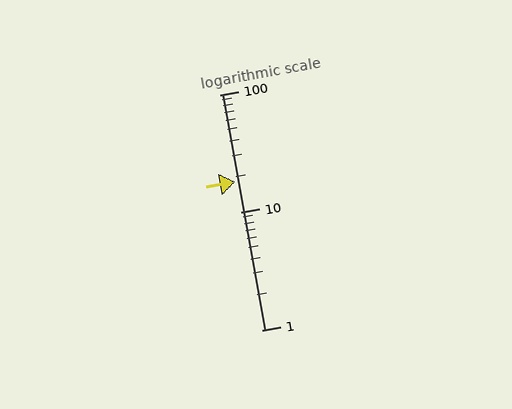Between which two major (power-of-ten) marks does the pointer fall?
The pointer is between 10 and 100.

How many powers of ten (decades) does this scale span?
The scale spans 2 decades, from 1 to 100.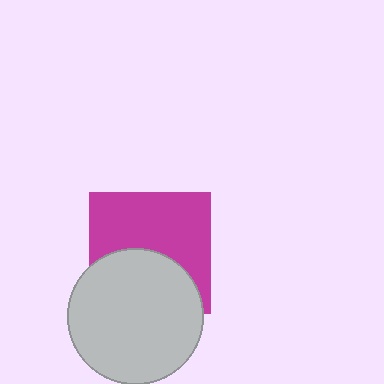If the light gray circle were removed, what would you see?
You would see the complete magenta square.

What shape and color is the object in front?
The object in front is a light gray circle.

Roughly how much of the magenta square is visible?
About half of it is visible (roughly 58%).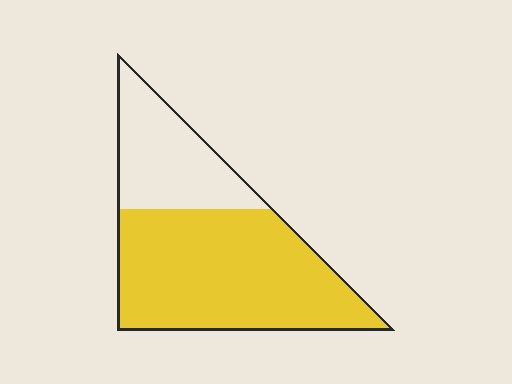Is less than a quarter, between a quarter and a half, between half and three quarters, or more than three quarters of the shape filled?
Between half and three quarters.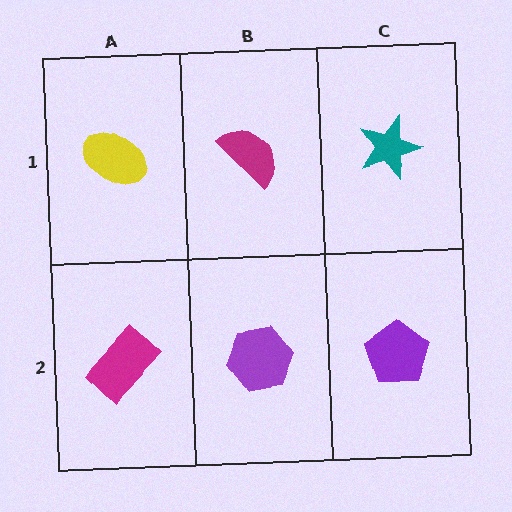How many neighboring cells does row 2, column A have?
2.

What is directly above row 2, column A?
A yellow ellipse.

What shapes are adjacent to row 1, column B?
A purple hexagon (row 2, column B), a yellow ellipse (row 1, column A), a teal star (row 1, column C).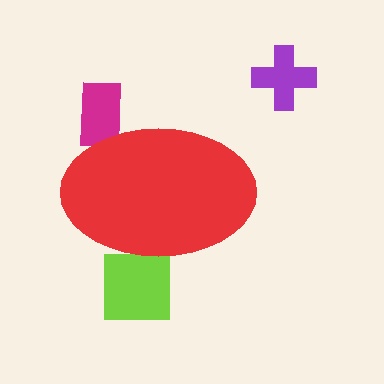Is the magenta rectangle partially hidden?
Yes, the magenta rectangle is partially hidden behind the red ellipse.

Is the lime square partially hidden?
Yes, the lime square is partially hidden behind the red ellipse.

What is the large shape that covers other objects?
A red ellipse.